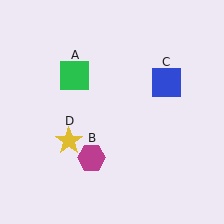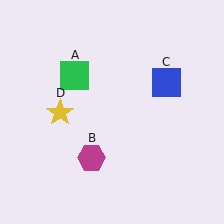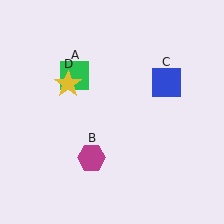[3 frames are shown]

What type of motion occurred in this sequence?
The yellow star (object D) rotated clockwise around the center of the scene.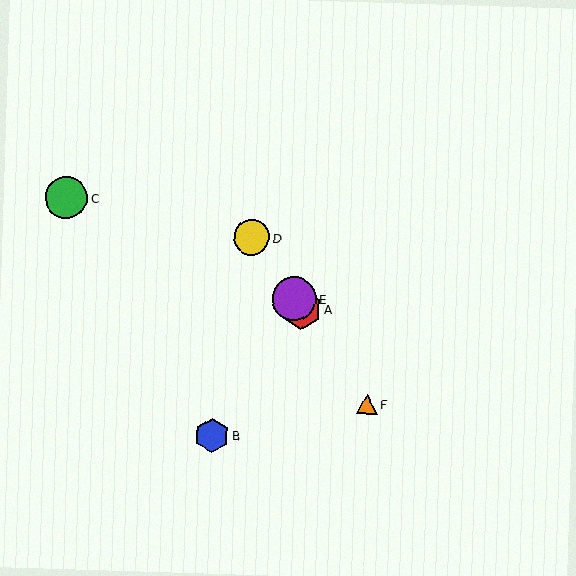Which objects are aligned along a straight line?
Objects A, D, E, F are aligned along a straight line.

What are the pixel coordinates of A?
Object A is at (301, 309).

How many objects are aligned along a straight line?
4 objects (A, D, E, F) are aligned along a straight line.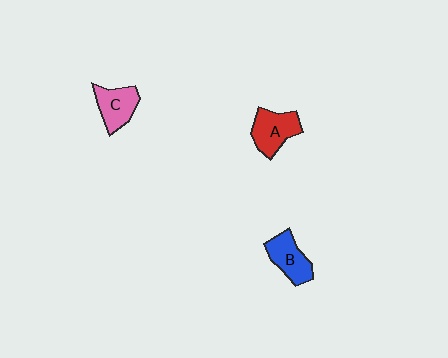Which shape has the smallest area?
Shape C (pink).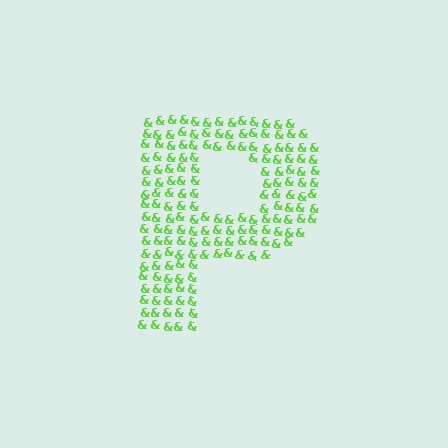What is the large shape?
The large shape is the letter P.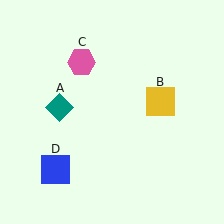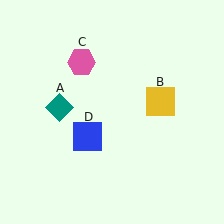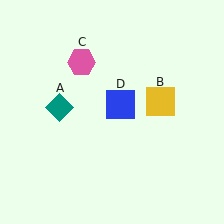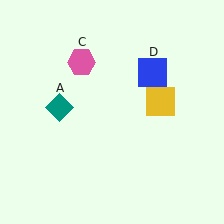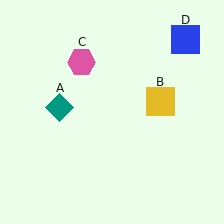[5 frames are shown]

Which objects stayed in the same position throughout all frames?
Teal diamond (object A) and yellow square (object B) and pink hexagon (object C) remained stationary.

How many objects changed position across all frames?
1 object changed position: blue square (object D).